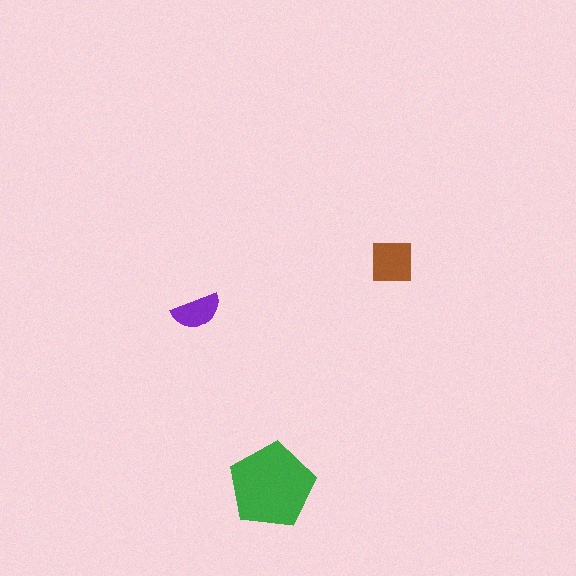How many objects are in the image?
There are 3 objects in the image.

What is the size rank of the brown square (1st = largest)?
2nd.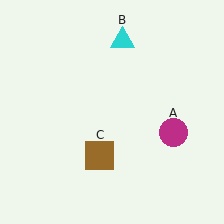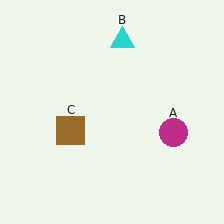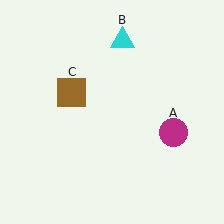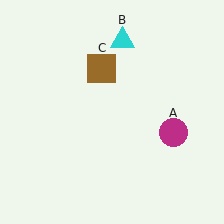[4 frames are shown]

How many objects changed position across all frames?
1 object changed position: brown square (object C).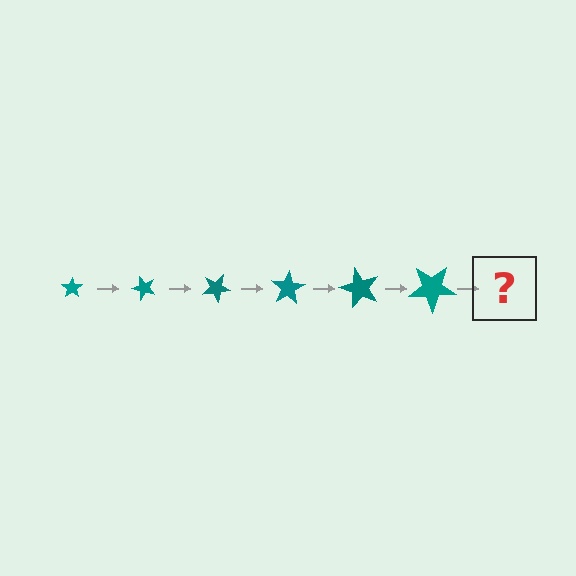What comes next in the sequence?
The next element should be a star, larger than the previous one and rotated 300 degrees from the start.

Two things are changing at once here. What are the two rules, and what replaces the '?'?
The two rules are that the star grows larger each step and it rotates 50 degrees each step. The '?' should be a star, larger than the previous one and rotated 300 degrees from the start.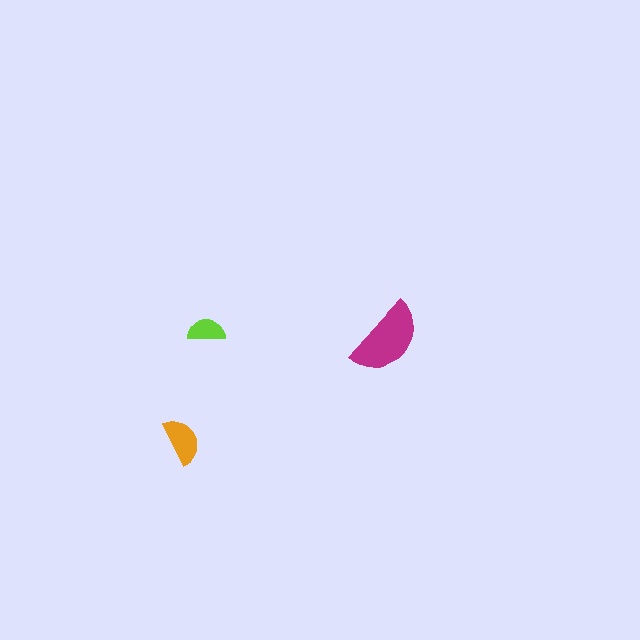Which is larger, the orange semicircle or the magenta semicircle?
The magenta one.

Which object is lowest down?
The orange semicircle is bottommost.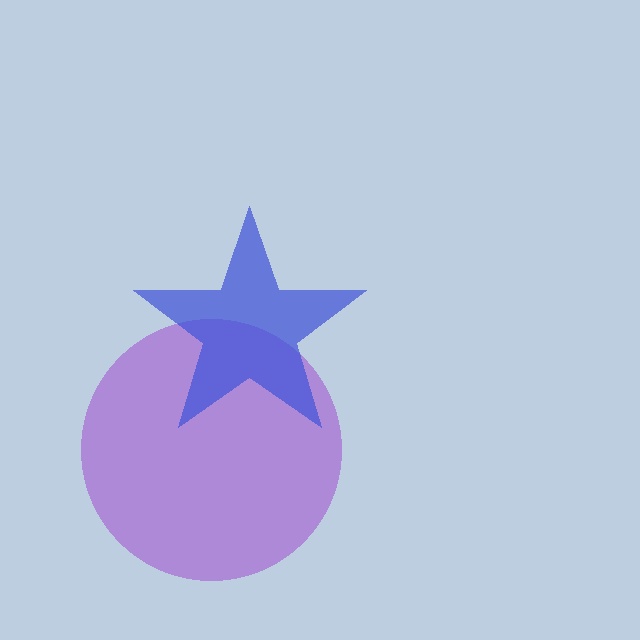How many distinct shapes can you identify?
There are 2 distinct shapes: a purple circle, a blue star.